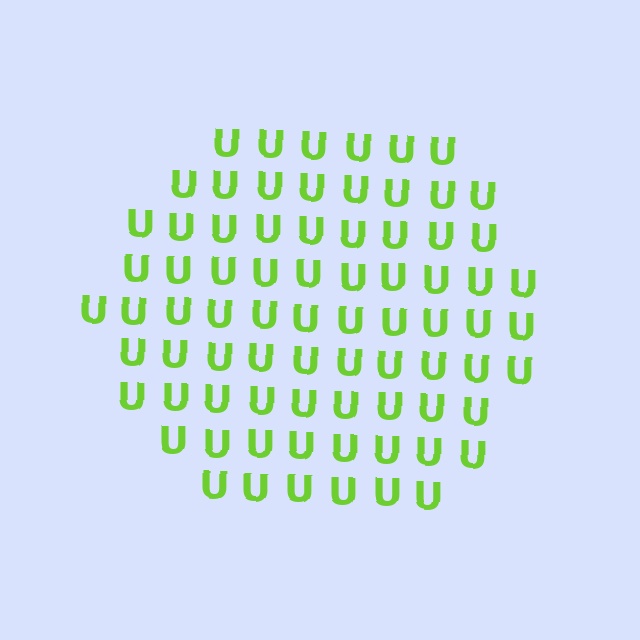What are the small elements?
The small elements are letter U's.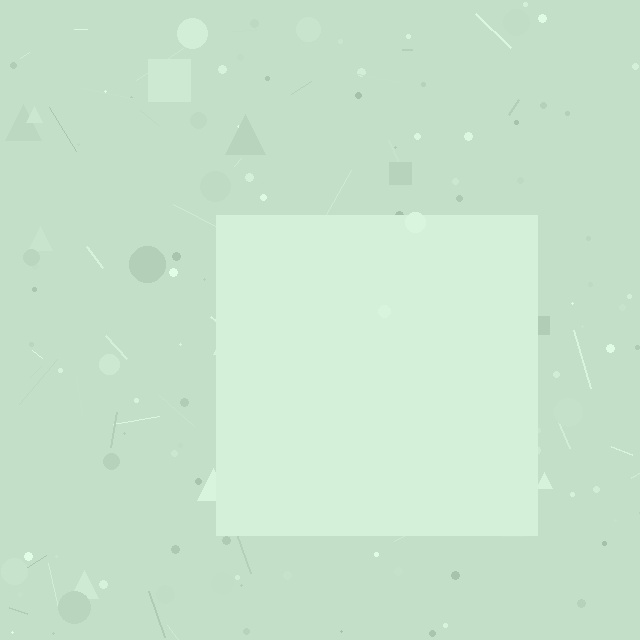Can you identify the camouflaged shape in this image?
The camouflaged shape is a square.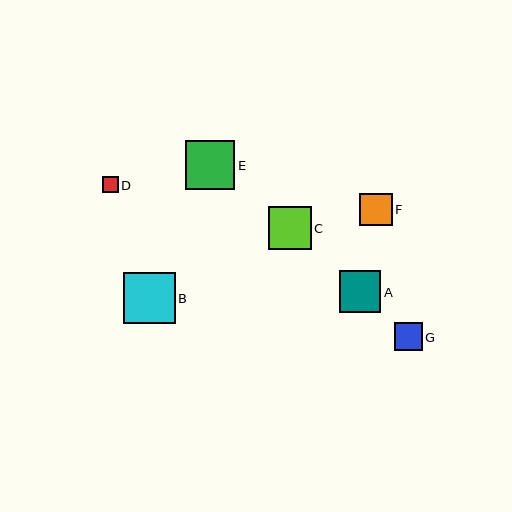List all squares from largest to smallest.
From largest to smallest: B, E, C, A, F, G, D.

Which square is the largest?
Square B is the largest with a size of approximately 52 pixels.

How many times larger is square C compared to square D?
Square C is approximately 2.7 times the size of square D.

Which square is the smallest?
Square D is the smallest with a size of approximately 16 pixels.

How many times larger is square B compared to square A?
Square B is approximately 1.2 times the size of square A.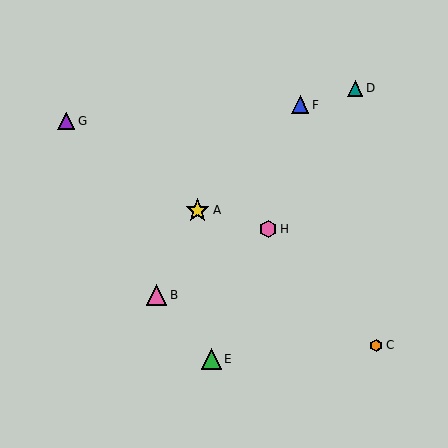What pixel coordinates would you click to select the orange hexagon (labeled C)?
Click at (376, 345) to select the orange hexagon C.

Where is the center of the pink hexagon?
The center of the pink hexagon is at (268, 229).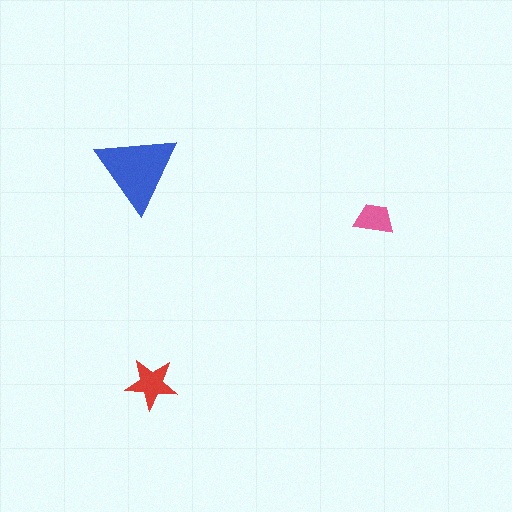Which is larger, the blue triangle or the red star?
The blue triangle.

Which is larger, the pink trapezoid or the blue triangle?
The blue triangle.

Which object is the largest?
The blue triangle.